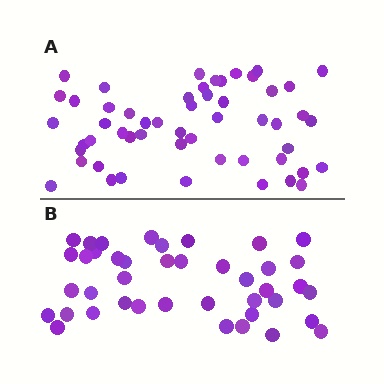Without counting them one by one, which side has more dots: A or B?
Region A (the top region) has more dots.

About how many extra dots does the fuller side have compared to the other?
Region A has roughly 12 or so more dots than region B.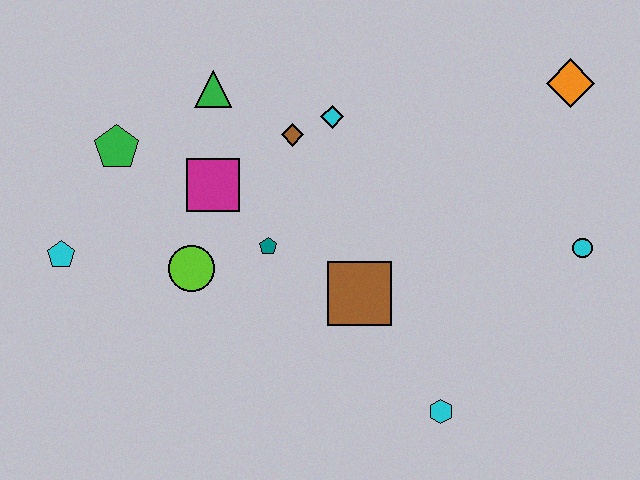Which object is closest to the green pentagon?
The magenta square is closest to the green pentagon.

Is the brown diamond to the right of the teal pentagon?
Yes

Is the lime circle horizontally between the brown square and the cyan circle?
No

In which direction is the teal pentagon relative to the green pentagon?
The teal pentagon is to the right of the green pentagon.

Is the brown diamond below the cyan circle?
No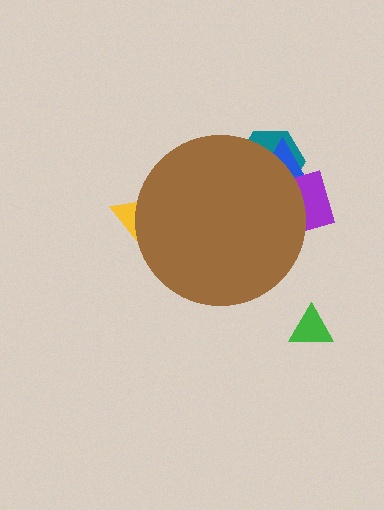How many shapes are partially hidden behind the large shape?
4 shapes are partially hidden.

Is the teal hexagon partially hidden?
Yes, the teal hexagon is partially hidden behind the brown circle.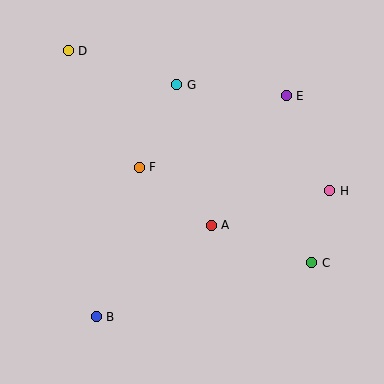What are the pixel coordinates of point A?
Point A is at (211, 225).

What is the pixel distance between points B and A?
The distance between B and A is 147 pixels.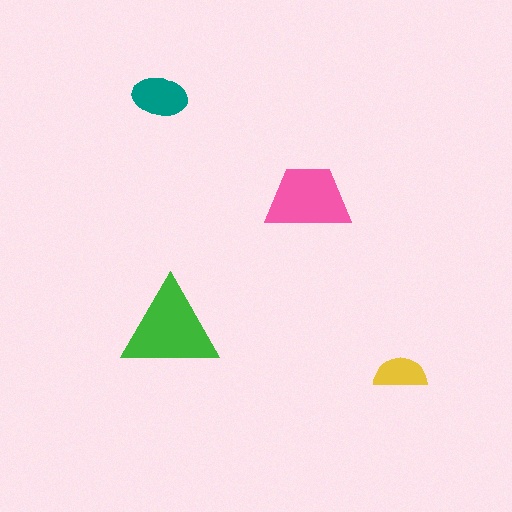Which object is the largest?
The green triangle.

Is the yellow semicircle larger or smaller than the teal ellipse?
Smaller.